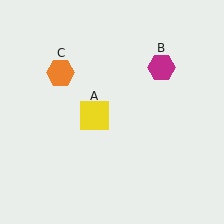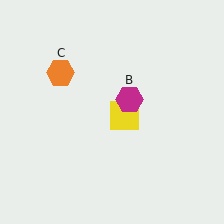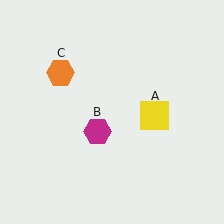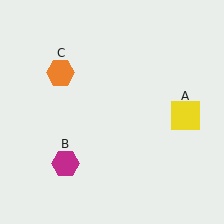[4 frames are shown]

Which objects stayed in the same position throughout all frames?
Orange hexagon (object C) remained stationary.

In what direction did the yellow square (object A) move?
The yellow square (object A) moved right.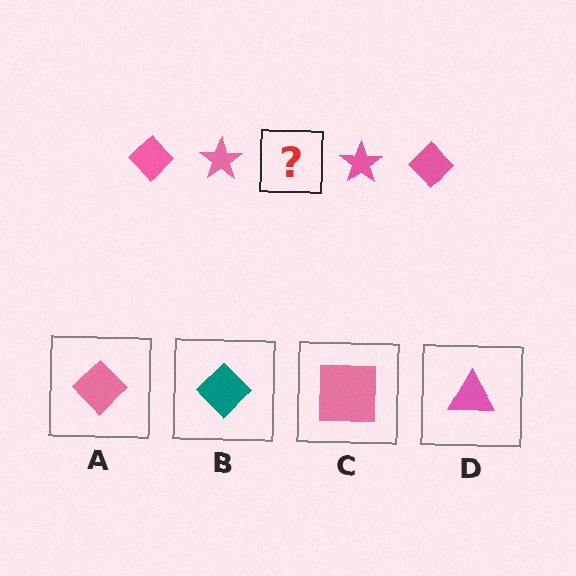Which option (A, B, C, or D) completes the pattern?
A.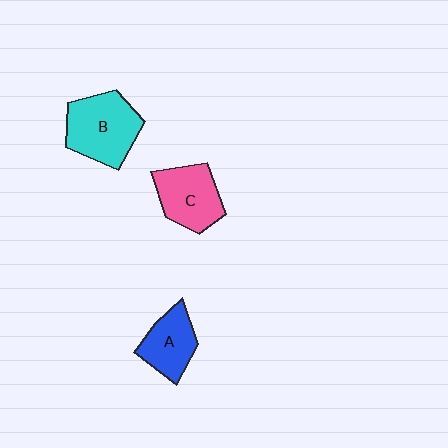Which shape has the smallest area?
Shape A (blue).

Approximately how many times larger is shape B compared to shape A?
Approximately 1.5 times.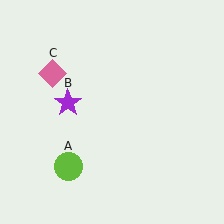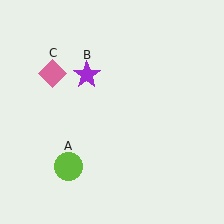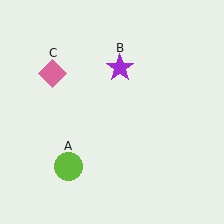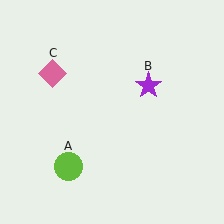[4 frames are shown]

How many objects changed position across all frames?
1 object changed position: purple star (object B).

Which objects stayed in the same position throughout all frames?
Lime circle (object A) and pink diamond (object C) remained stationary.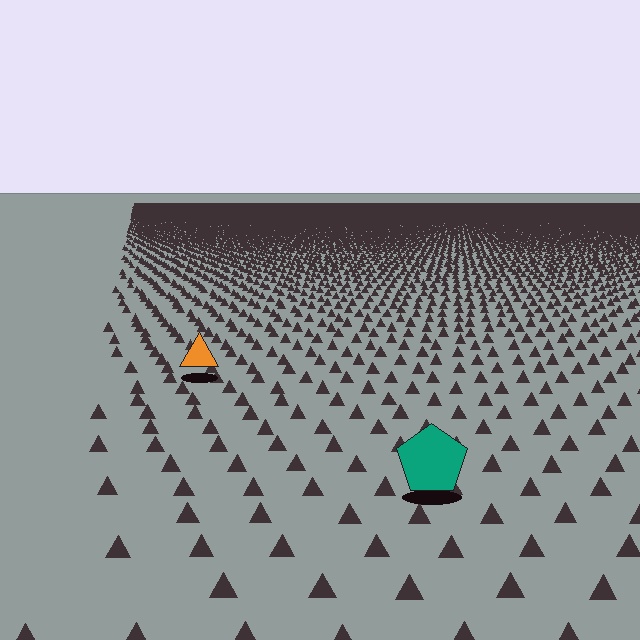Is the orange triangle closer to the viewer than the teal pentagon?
No. The teal pentagon is closer — you can tell from the texture gradient: the ground texture is coarser near it.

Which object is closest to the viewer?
The teal pentagon is closest. The texture marks near it are larger and more spread out.